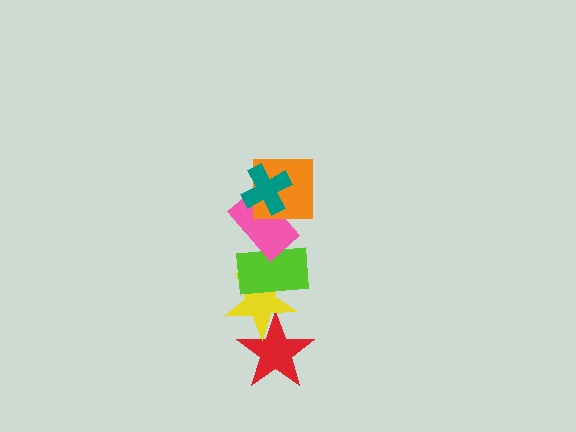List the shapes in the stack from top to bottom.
From top to bottom: the teal cross, the orange square, the pink rectangle, the lime rectangle, the yellow star, the red star.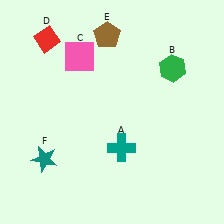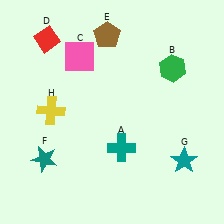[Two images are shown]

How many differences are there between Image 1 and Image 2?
There are 2 differences between the two images.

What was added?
A teal star (G), a yellow cross (H) were added in Image 2.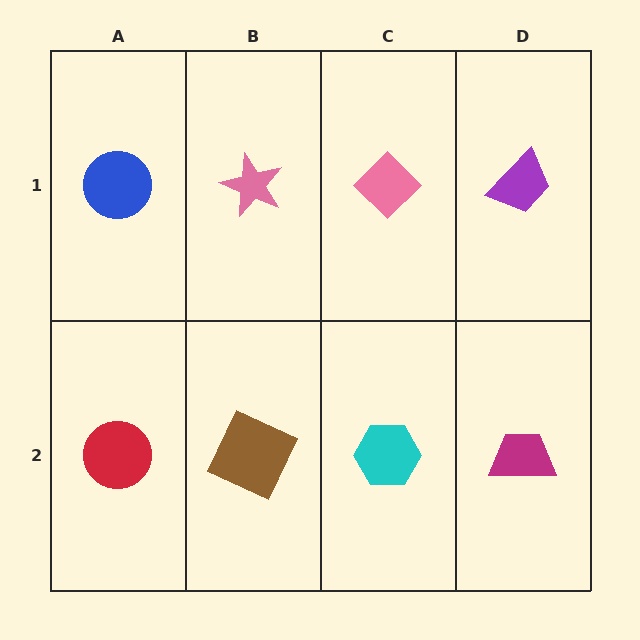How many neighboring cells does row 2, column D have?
2.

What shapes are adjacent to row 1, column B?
A brown square (row 2, column B), a blue circle (row 1, column A), a pink diamond (row 1, column C).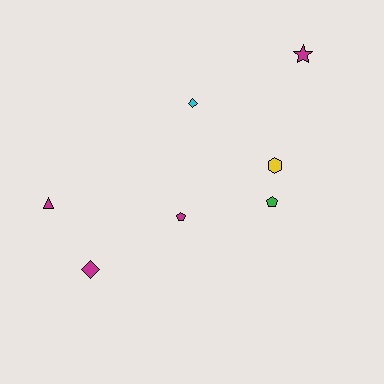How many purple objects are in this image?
There are no purple objects.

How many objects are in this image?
There are 7 objects.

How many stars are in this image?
There is 1 star.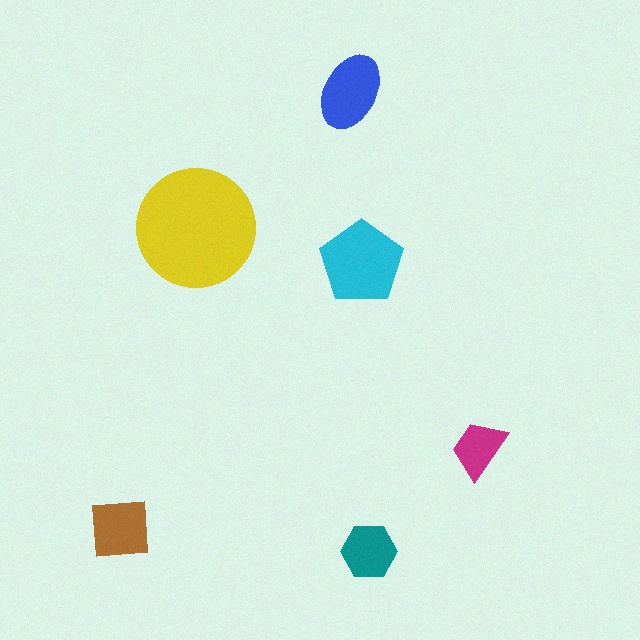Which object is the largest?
The yellow circle.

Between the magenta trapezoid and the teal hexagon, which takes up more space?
The teal hexagon.